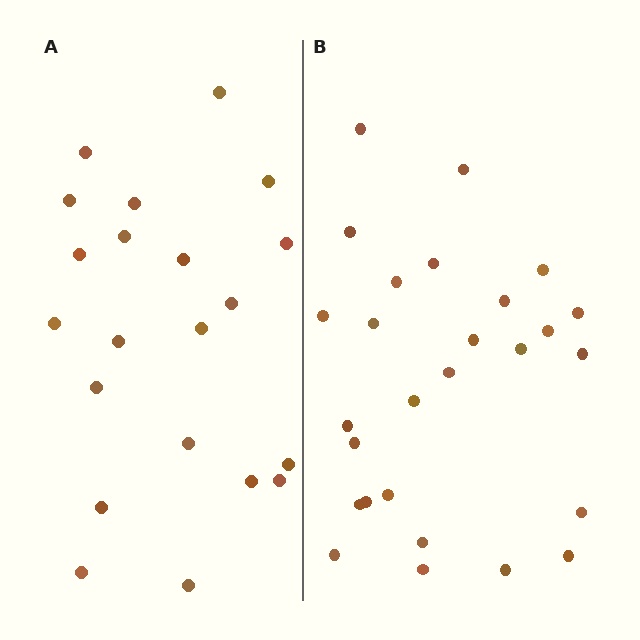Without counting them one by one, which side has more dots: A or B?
Region B (the right region) has more dots.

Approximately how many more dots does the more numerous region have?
Region B has about 6 more dots than region A.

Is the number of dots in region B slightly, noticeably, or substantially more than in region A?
Region B has noticeably more, but not dramatically so. The ratio is roughly 1.3 to 1.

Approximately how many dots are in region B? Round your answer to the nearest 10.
About 30 dots. (The exact count is 27, which rounds to 30.)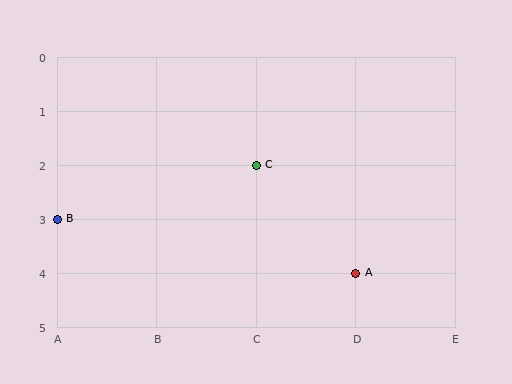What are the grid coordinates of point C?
Point C is at grid coordinates (C, 2).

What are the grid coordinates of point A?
Point A is at grid coordinates (D, 4).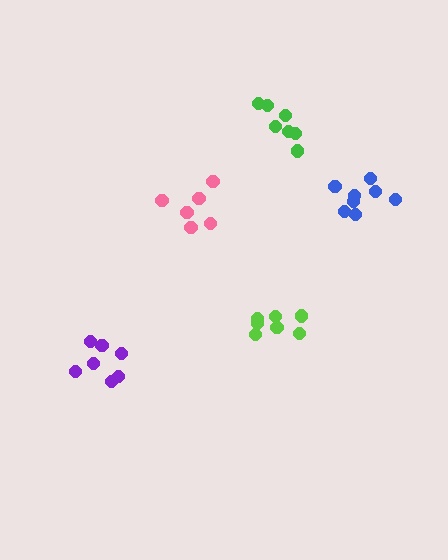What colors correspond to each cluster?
The clusters are colored: pink, purple, lime, green, blue.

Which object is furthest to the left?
The purple cluster is leftmost.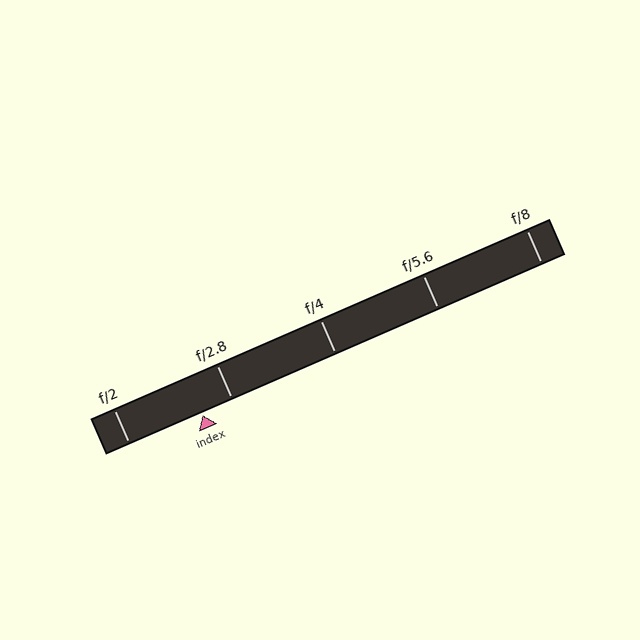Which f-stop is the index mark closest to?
The index mark is closest to f/2.8.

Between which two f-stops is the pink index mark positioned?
The index mark is between f/2 and f/2.8.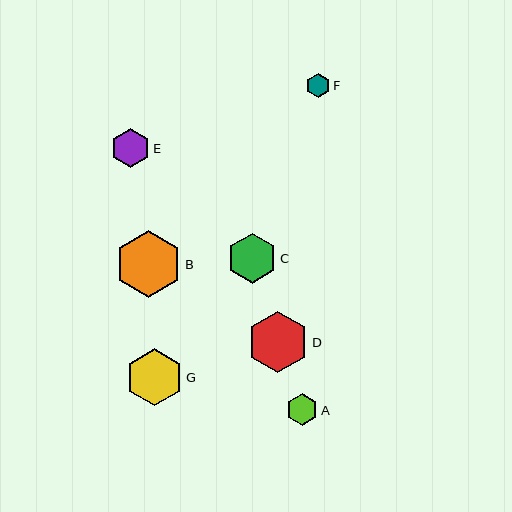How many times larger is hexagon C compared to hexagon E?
Hexagon C is approximately 1.3 times the size of hexagon E.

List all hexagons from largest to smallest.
From largest to smallest: B, D, G, C, E, A, F.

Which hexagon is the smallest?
Hexagon F is the smallest with a size of approximately 25 pixels.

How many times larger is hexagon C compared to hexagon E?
Hexagon C is approximately 1.3 times the size of hexagon E.